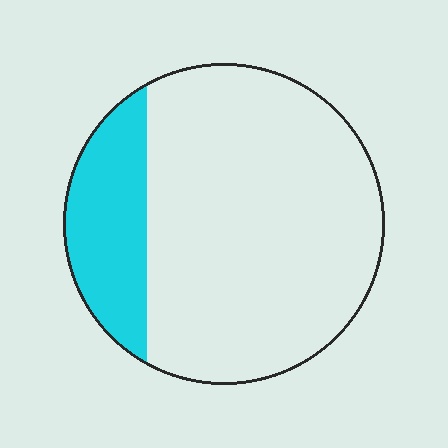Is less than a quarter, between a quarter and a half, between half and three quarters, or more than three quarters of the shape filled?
Less than a quarter.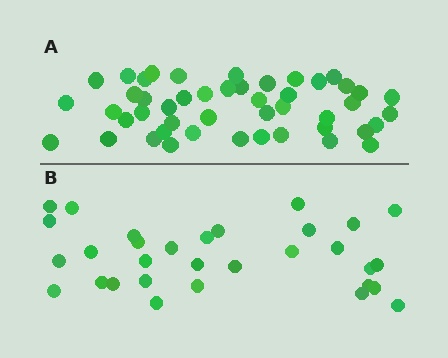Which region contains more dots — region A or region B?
Region A (the top region) has more dots.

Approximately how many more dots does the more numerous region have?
Region A has approximately 15 more dots than region B.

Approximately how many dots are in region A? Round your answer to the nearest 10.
About 50 dots. (The exact count is 47, which rounds to 50.)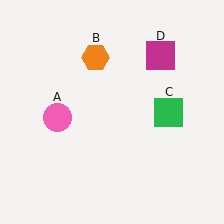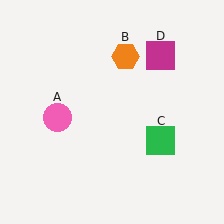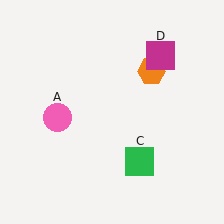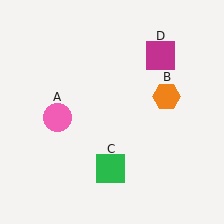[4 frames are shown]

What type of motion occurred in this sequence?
The orange hexagon (object B), green square (object C) rotated clockwise around the center of the scene.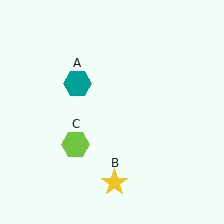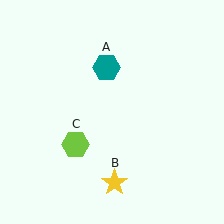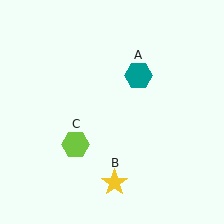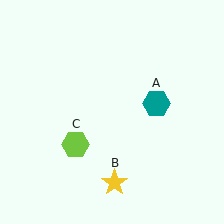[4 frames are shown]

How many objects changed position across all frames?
1 object changed position: teal hexagon (object A).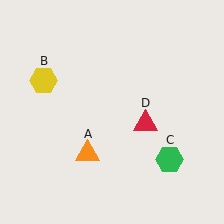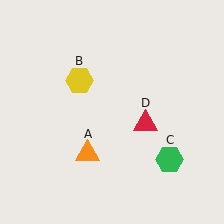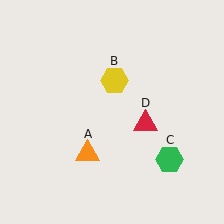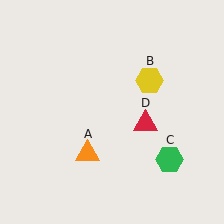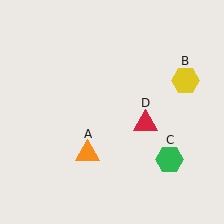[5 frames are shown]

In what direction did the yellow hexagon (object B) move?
The yellow hexagon (object B) moved right.